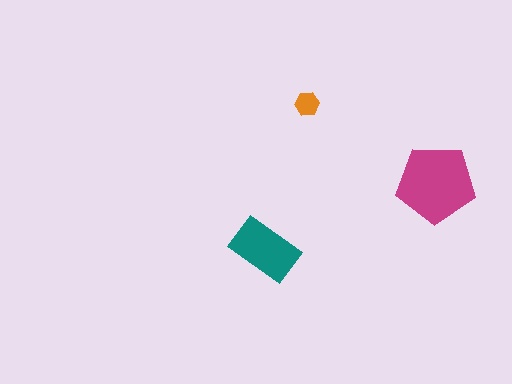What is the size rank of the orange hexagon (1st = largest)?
3rd.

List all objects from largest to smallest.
The magenta pentagon, the teal rectangle, the orange hexagon.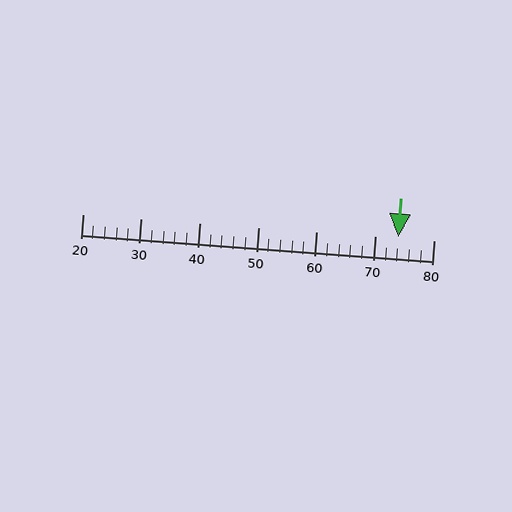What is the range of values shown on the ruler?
The ruler shows values from 20 to 80.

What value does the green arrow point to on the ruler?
The green arrow points to approximately 74.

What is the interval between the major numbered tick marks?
The major tick marks are spaced 10 units apart.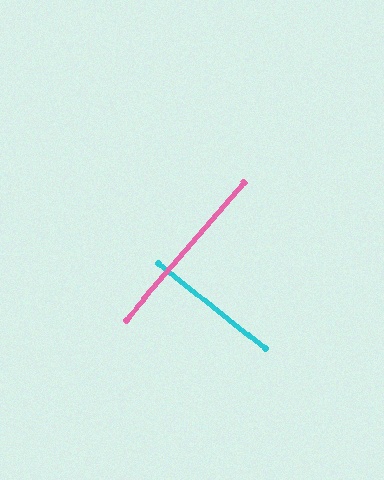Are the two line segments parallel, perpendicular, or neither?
Perpendicular — they meet at approximately 88°.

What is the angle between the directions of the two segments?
Approximately 88 degrees.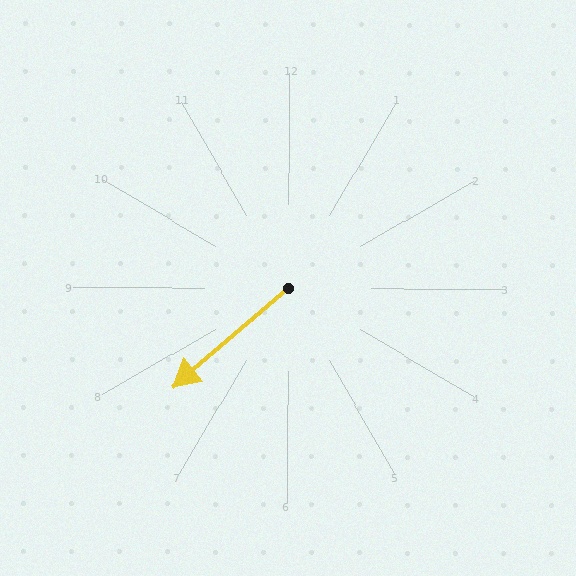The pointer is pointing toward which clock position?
Roughly 8 o'clock.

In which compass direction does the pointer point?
Southwest.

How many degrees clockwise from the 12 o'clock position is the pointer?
Approximately 229 degrees.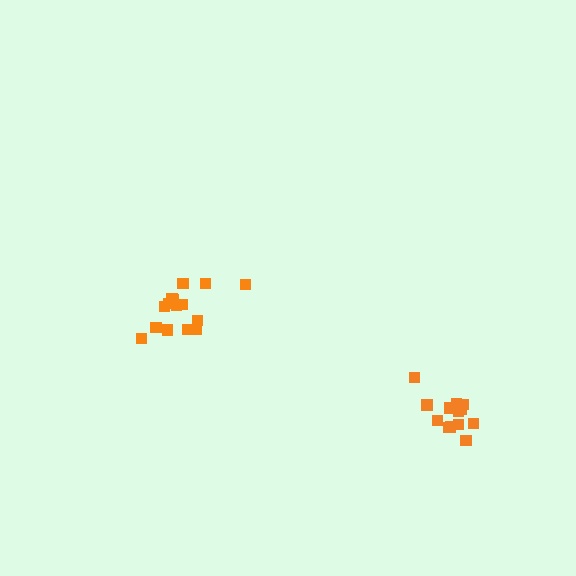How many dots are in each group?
Group 1: 13 dots, Group 2: 15 dots (28 total).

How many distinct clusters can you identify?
There are 2 distinct clusters.